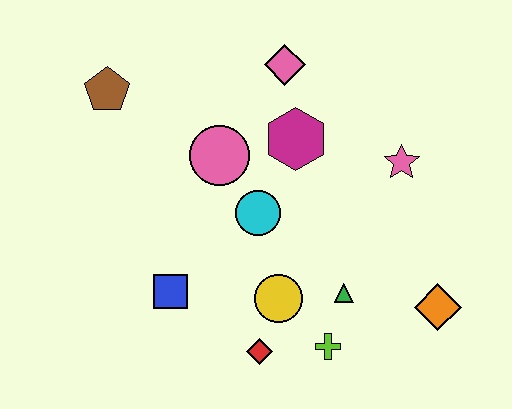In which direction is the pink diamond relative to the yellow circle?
The pink diamond is above the yellow circle.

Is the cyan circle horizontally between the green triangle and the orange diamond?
No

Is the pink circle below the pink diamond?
Yes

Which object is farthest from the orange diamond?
The brown pentagon is farthest from the orange diamond.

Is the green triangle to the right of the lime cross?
Yes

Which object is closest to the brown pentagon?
The pink circle is closest to the brown pentagon.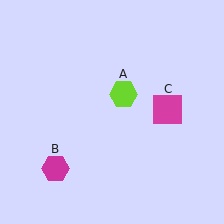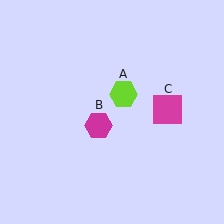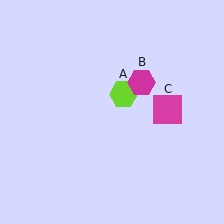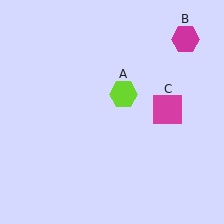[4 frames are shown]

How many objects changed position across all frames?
1 object changed position: magenta hexagon (object B).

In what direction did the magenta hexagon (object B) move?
The magenta hexagon (object B) moved up and to the right.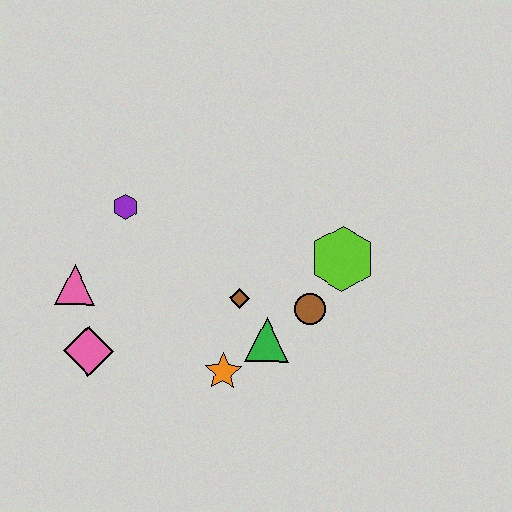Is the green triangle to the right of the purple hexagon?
Yes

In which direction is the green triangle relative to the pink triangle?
The green triangle is to the right of the pink triangle.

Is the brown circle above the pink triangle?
No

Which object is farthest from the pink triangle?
The lime hexagon is farthest from the pink triangle.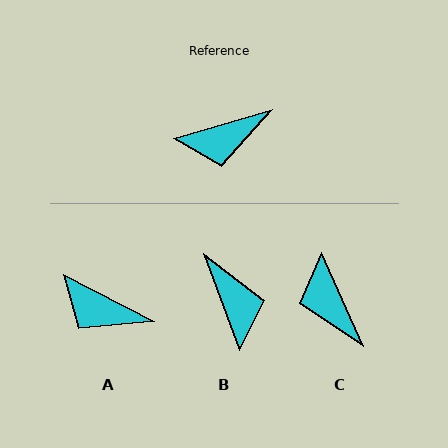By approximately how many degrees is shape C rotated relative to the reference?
Approximately 83 degrees clockwise.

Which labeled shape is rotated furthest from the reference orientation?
B, about 94 degrees away.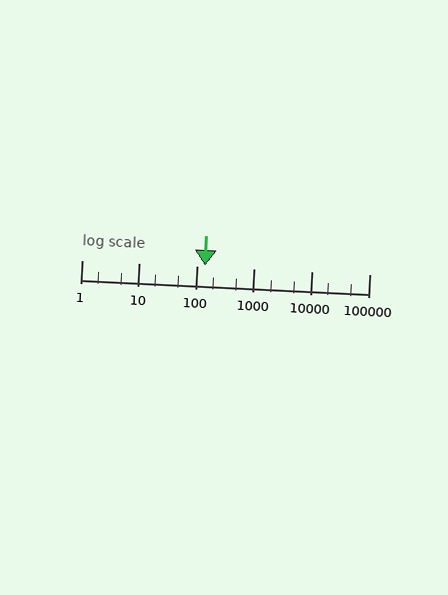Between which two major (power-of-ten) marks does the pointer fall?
The pointer is between 100 and 1000.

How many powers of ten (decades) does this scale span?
The scale spans 5 decades, from 1 to 100000.